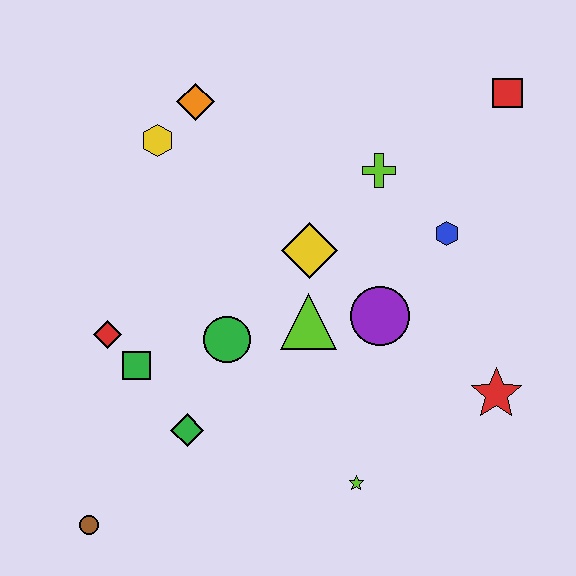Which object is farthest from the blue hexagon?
The brown circle is farthest from the blue hexagon.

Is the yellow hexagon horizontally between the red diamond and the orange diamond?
Yes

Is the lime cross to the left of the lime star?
No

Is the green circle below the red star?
No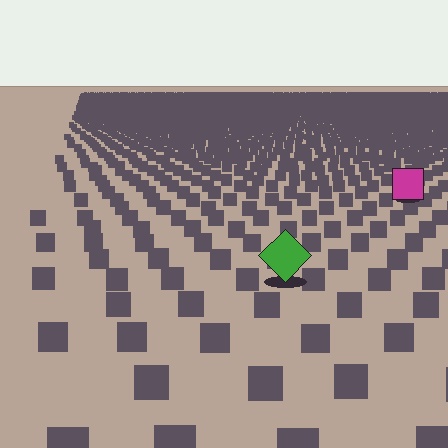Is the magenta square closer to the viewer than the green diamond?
No. The green diamond is closer — you can tell from the texture gradient: the ground texture is coarser near it.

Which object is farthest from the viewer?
The magenta square is farthest from the viewer. It appears smaller and the ground texture around it is denser.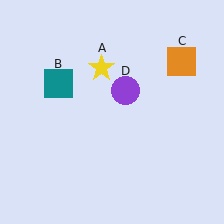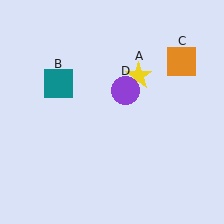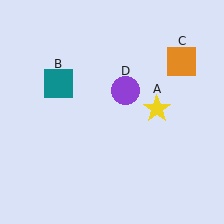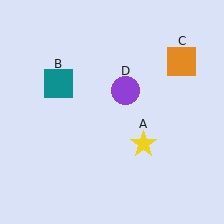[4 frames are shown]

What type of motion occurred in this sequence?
The yellow star (object A) rotated clockwise around the center of the scene.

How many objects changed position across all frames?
1 object changed position: yellow star (object A).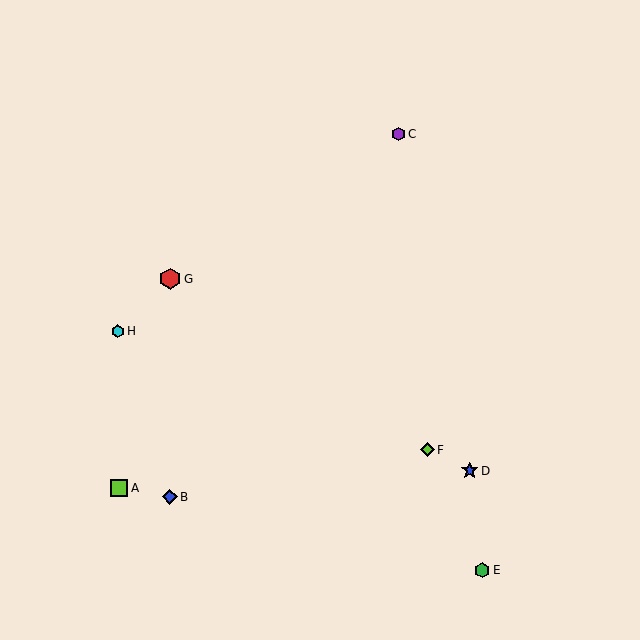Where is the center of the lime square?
The center of the lime square is at (119, 488).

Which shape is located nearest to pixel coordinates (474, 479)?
The blue star (labeled D) at (470, 471) is nearest to that location.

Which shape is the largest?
The red hexagon (labeled G) is the largest.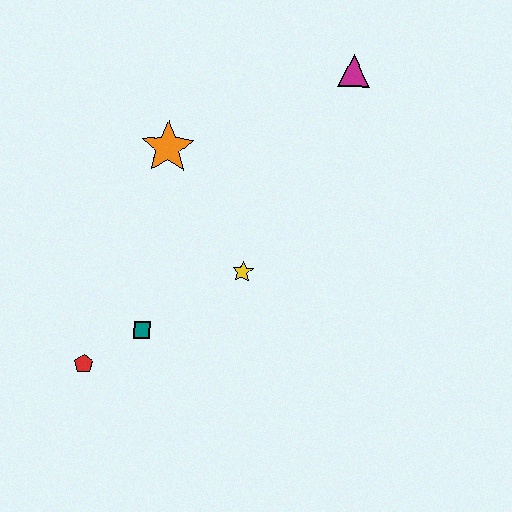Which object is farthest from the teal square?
The magenta triangle is farthest from the teal square.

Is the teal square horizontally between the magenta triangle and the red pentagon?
Yes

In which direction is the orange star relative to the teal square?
The orange star is above the teal square.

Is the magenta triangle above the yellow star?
Yes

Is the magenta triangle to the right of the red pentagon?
Yes